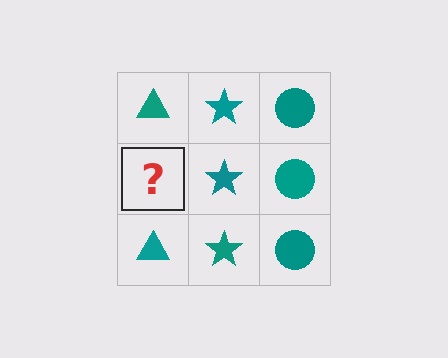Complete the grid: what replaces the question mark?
The question mark should be replaced with a teal triangle.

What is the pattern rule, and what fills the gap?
The rule is that each column has a consistent shape. The gap should be filled with a teal triangle.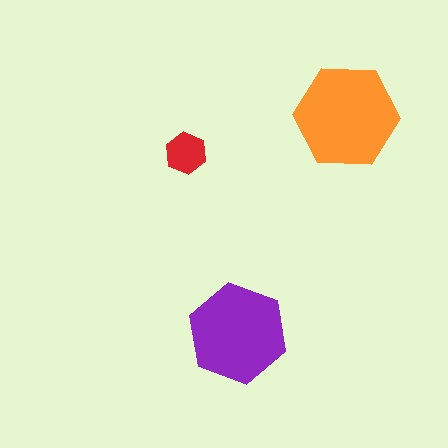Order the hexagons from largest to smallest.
the orange one, the purple one, the red one.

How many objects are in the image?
There are 3 objects in the image.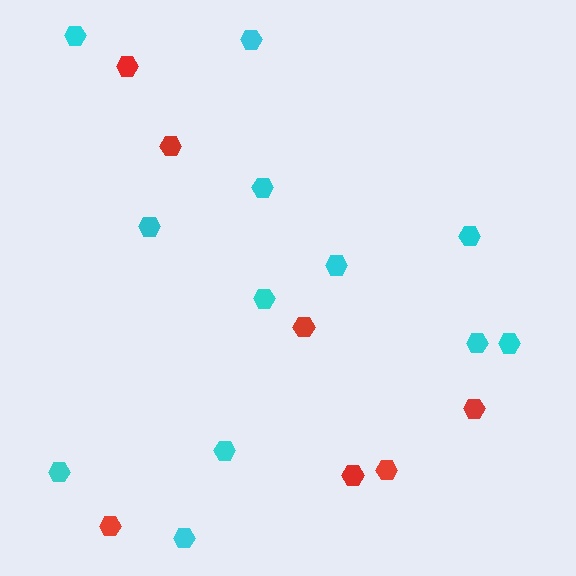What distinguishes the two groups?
There are 2 groups: one group of red hexagons (7) and one group of cyan hexagons (12).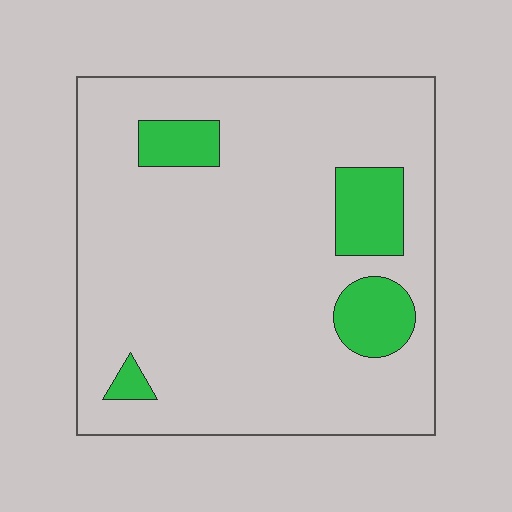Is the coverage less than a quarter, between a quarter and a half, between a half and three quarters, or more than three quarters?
Less than a quarter.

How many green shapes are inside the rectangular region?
4.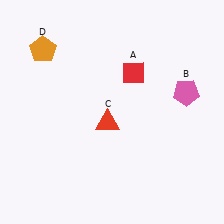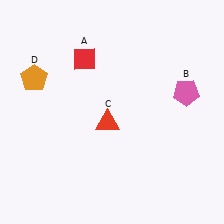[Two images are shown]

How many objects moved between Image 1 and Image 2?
2 objects moved between the two images.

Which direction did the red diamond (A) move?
The red diamond (A) moved left.